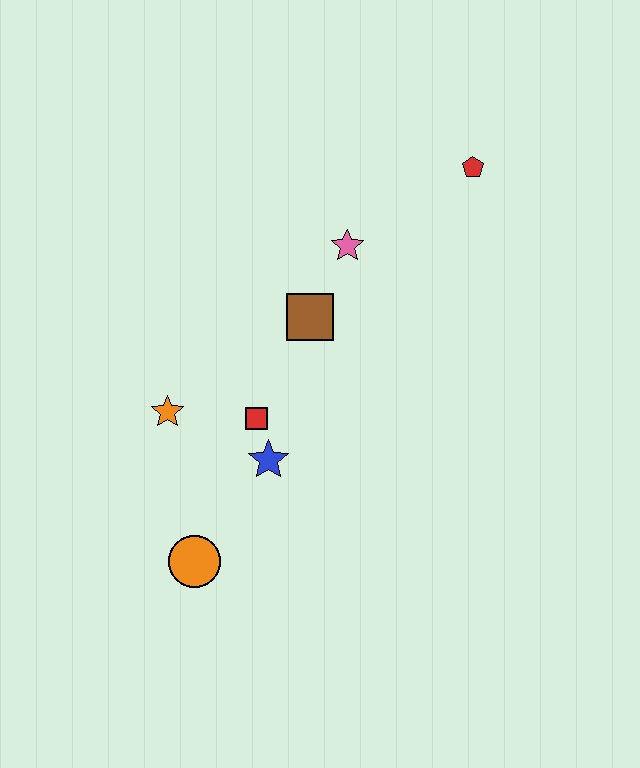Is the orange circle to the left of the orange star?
No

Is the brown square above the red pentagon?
No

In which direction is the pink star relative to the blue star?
The pink star is above the blue star.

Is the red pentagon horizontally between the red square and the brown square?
No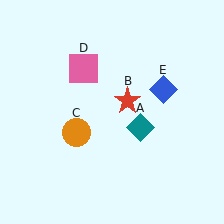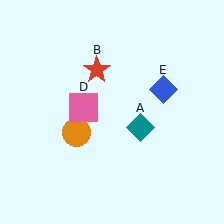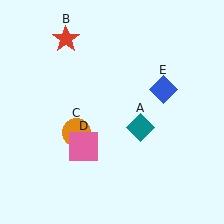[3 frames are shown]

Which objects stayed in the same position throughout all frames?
Teal diamond (object A) and orange circle (object C) and blue diamond (object E) remained stationary.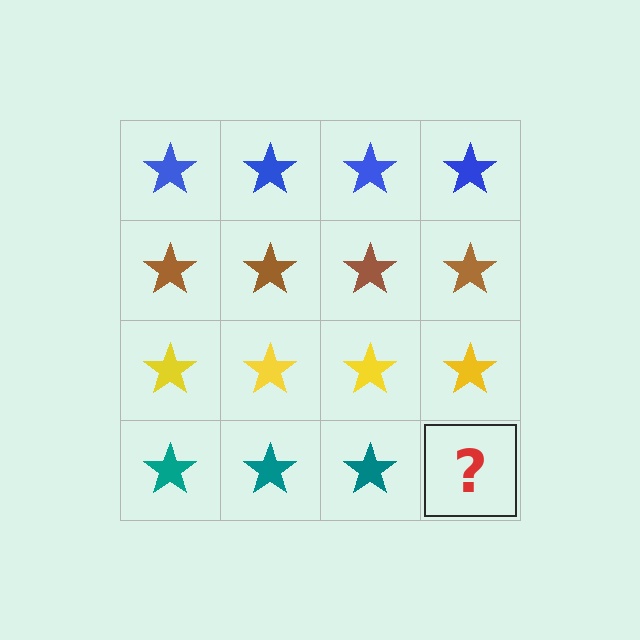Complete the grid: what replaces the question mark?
The question mark should be replaced with a teal star.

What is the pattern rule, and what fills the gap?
The rule is that each row has a consistent color. The gap should be filled with a teal star.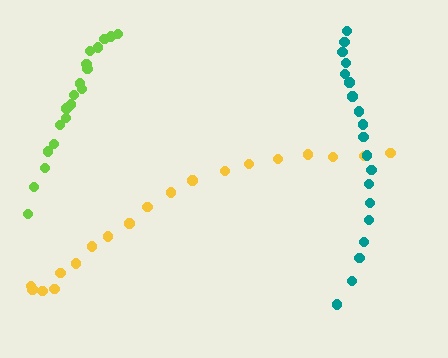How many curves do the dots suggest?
There are 3 distinct paths.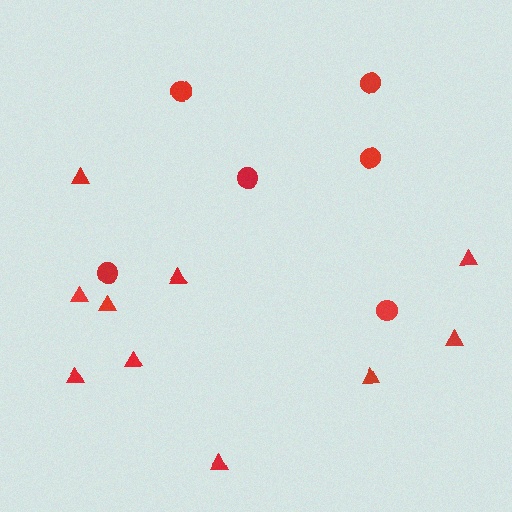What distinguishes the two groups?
There are 2 groups: one group of circles (6) and one group of triangles (10).